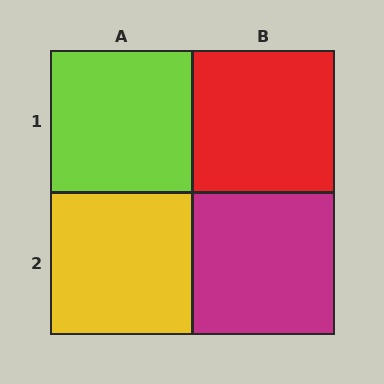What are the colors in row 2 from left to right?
Yellow, magenta.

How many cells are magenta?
1 cell is magenta.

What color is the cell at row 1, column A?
Lime.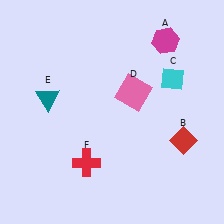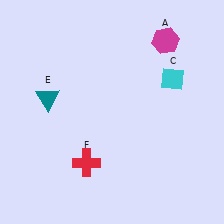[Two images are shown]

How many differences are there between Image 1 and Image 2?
There are 2 differences between the two images.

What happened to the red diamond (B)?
The red diamond (B) was removed in Image 2. It was in the bottom-right area of Image 1.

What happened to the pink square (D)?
The pink square (D) was removed in Image 2. It was in the top-right area of Image 1.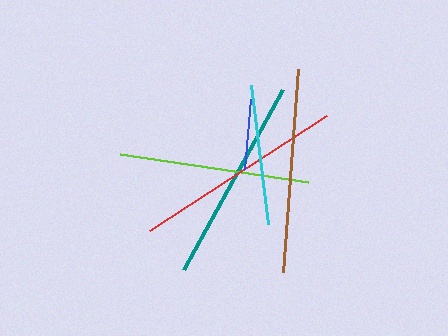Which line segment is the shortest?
The blue line is the shortest at approximately 70 pixels.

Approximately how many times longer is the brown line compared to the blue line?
The brown line is approximately 2.9 times the length of the blue line.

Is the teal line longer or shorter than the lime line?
The teal line is longer than the lime line.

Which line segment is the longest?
The red line is the longest at approximately 211 pixels.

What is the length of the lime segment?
The lime segment is approximately 190 pixels long.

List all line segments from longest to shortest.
From longest to shortest: red, teal, brown, lime, cyan, blue.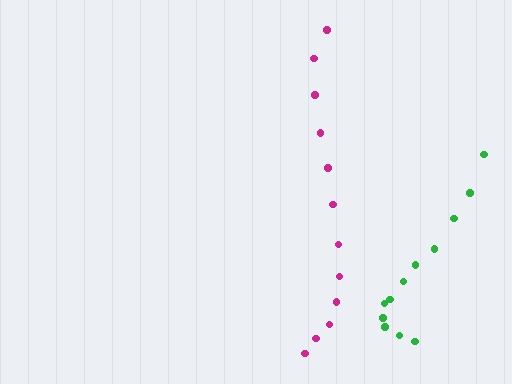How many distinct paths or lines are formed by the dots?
There are 2 distinct paths.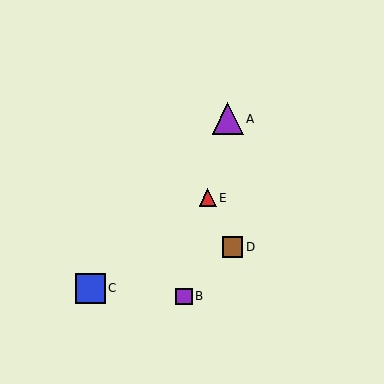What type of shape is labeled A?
Shape A is a purple triangle.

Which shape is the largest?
The purple triangle (labeled A) is the largest.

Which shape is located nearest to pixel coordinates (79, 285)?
The blue square (labeled C) at (90, 288) is nearest to that location.